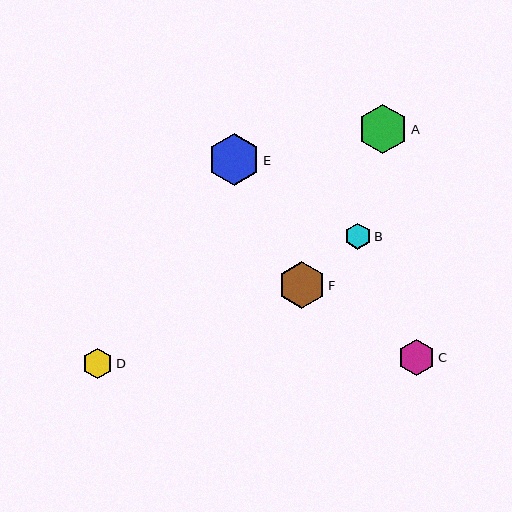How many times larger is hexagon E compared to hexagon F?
Hexagon E is approximately 1.1 times the size of hexagon F.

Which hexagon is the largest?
Hexagon E is the largest with a size of approximately 52 pixels.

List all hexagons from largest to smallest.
From largest to smallest: E, A, F, C, D, B.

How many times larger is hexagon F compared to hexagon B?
Hexagon F is approximately 1.8 times the size of hexagon B.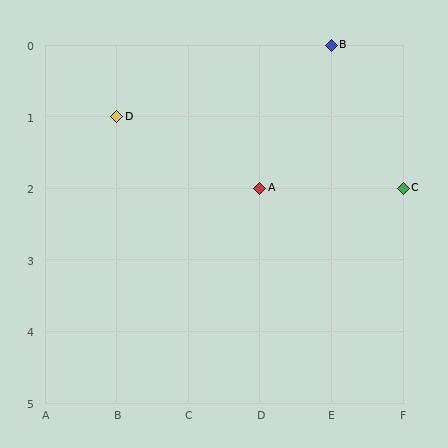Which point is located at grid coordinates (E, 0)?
Point B is at (E, 0).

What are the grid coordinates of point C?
Point C is at grid coordinates (F, 2).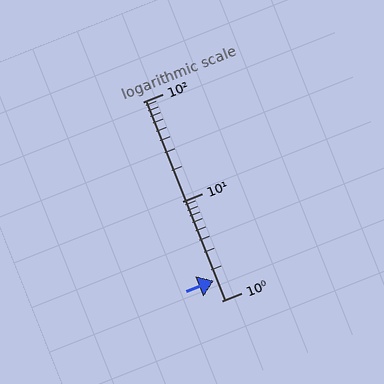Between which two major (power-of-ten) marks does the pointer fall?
The pointer is between 1 and 10.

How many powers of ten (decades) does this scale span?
The scale spans 2 decades, from 1 to 100.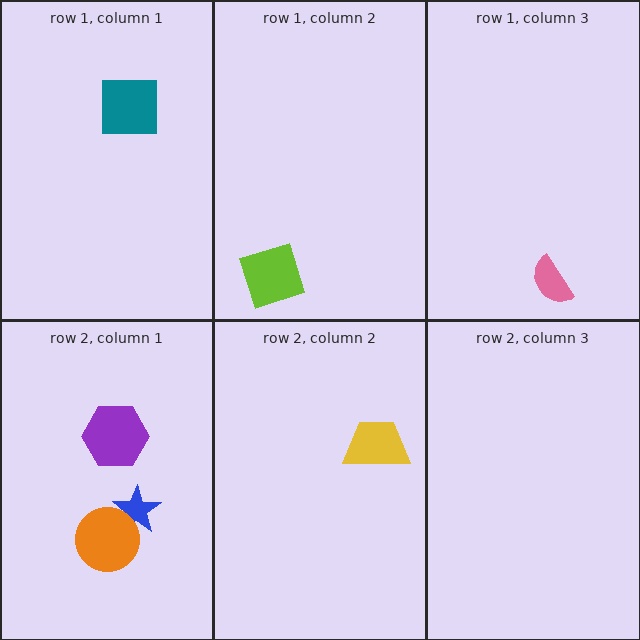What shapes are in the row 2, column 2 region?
The yellow trapezoid.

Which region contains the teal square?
The row 1, column 1 region.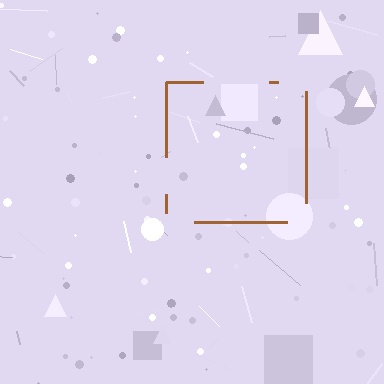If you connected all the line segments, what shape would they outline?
They would outline a square.